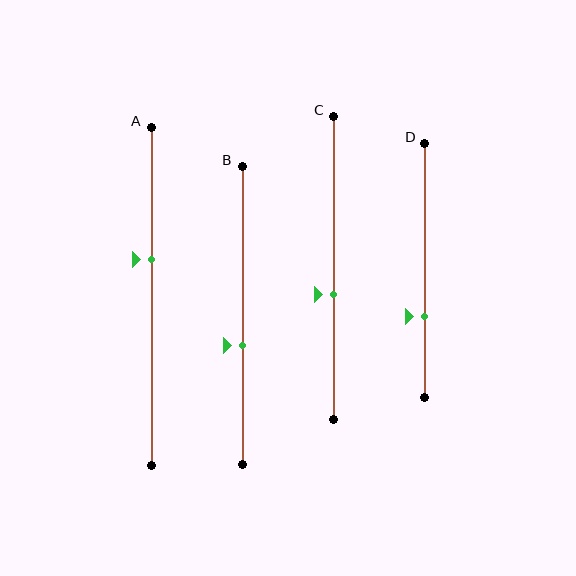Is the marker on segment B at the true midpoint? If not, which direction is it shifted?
No, the marker on segment B is shifted downward by about 10% of the segment length.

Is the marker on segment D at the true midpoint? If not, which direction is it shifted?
No, the marker on segment D is shifted downward by about 18% of the segment length.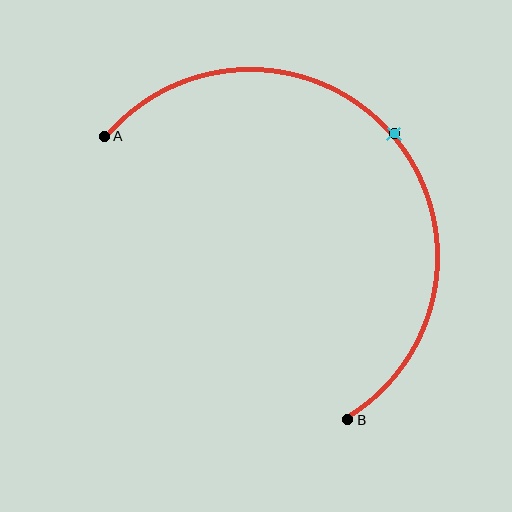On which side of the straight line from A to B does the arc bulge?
The arc bulges above and to the right of the straight line connecting A and B.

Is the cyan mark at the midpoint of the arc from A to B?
Yes. The cyan mark lies on the arc at equal arc-length from both A and B — it is the arc midpoint.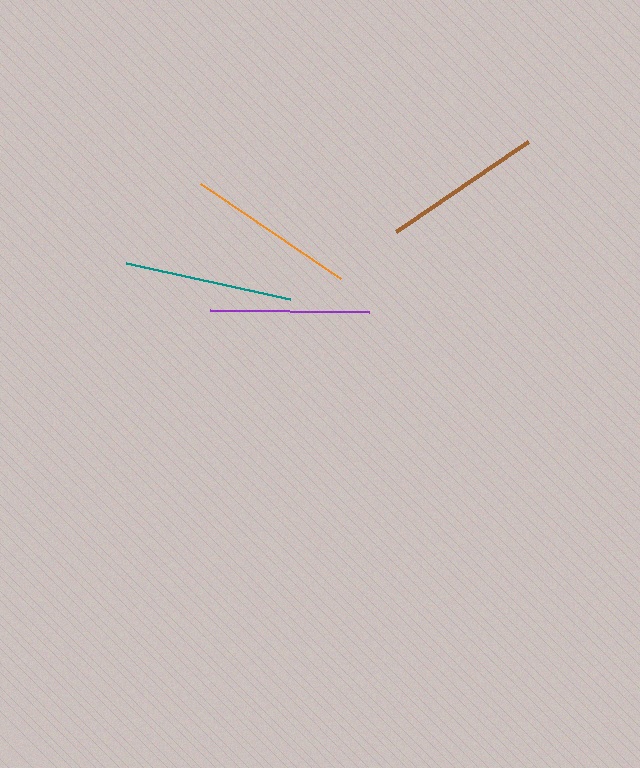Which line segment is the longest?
The orange line is the longest at approximately 169 pixels.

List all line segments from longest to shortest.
From longest to shortest: orange, teal, brown, purple.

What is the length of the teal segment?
The teal segment is approximately 167 pixels long.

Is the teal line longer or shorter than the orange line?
The orange line is longer than the teal line.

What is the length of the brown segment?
The brown segment is approximately 160 pixels long.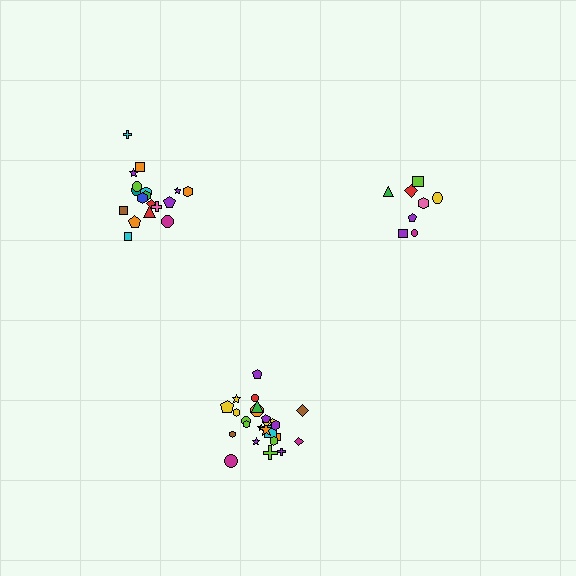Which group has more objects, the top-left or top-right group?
The top-left group.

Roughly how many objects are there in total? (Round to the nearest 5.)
Roughly 50 objects in total.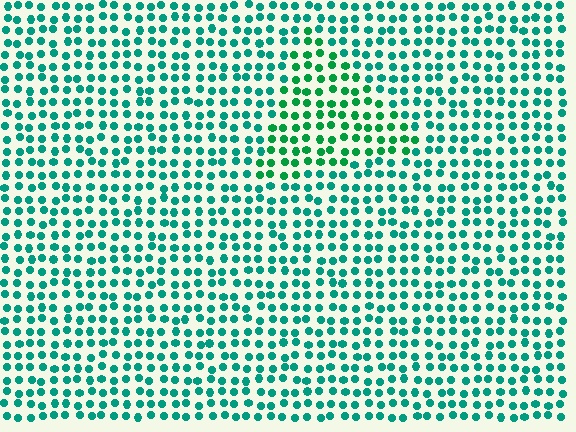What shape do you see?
I see a triangle.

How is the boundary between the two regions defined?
The boundary is defined purely by a slight shift in hue (about 26 degrees). Spacing, size, and orientation are identical on both sides.